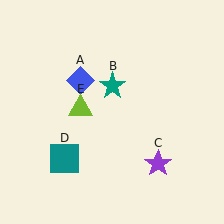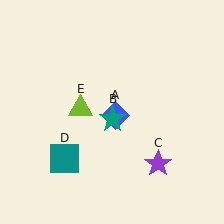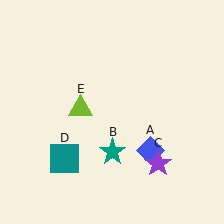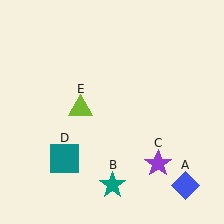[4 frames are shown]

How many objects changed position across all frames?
2 objects changed position: blue diamond (object A), teal star (object B).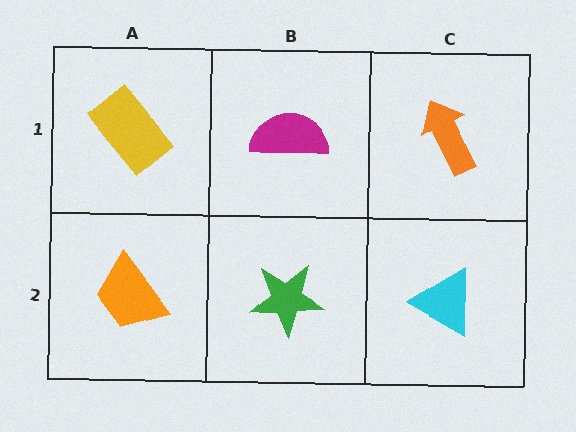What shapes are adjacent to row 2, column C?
An orange arrow (row 1, column C), a green star (row 2, column B).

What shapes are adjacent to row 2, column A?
A yellow rectangle (row 1, column A), a green star (row 2, column B).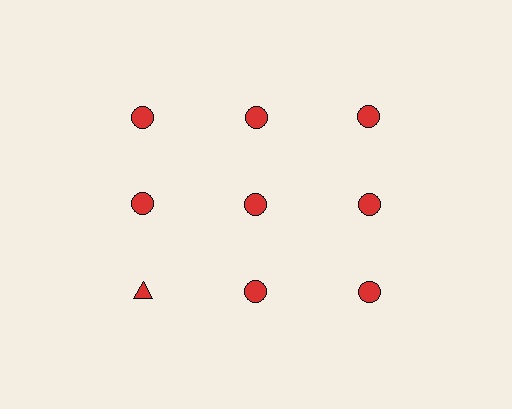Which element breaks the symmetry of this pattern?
The red triangle in the third row, leftmost column breaks the symmetry. All other shapes are red circles.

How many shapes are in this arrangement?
There are 9 shapes arranged in a grid pattern.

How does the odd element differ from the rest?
It has a different shape: triangle instead of circle.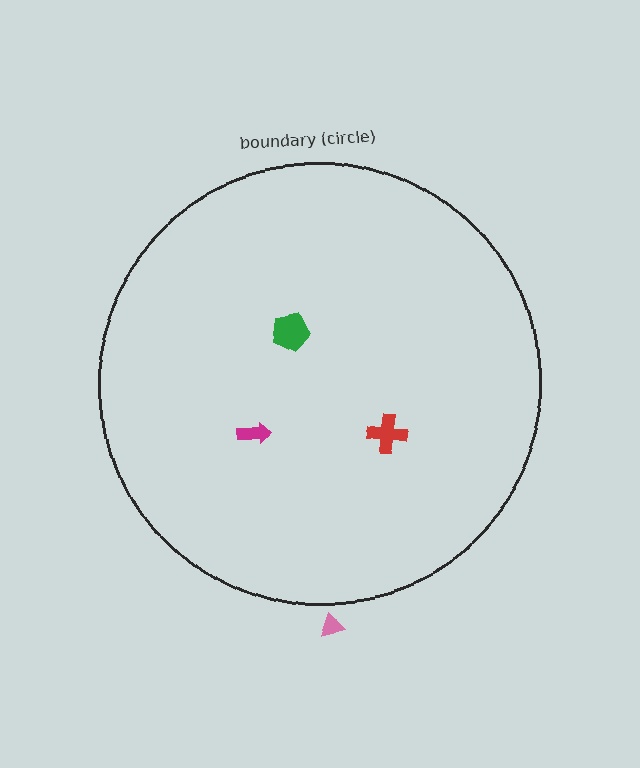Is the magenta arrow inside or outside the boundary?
Inside.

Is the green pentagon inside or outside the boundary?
Inside.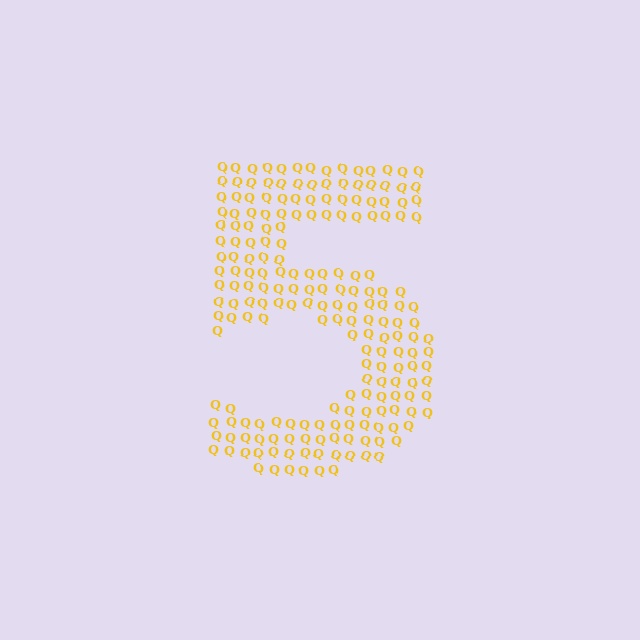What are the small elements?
The small elements are letter Q's.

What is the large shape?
The large shape is the digit 5.